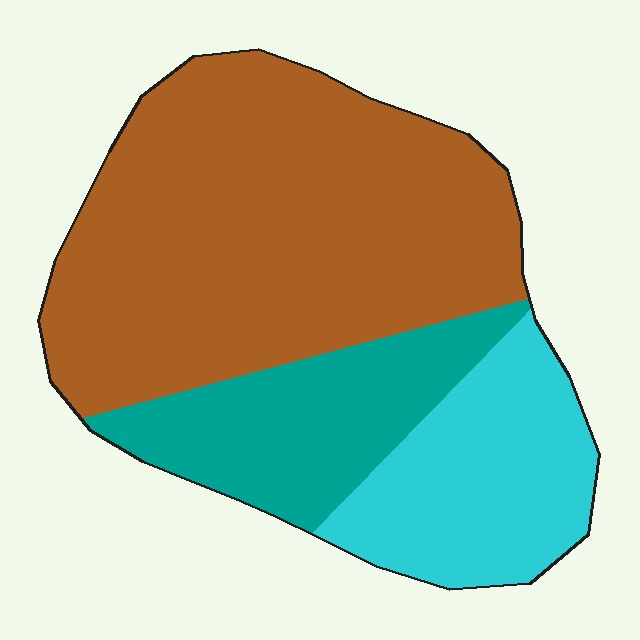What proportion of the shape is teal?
Teal takes up about one fifth (1/5) of the shape.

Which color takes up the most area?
Brown, at roughly 60%.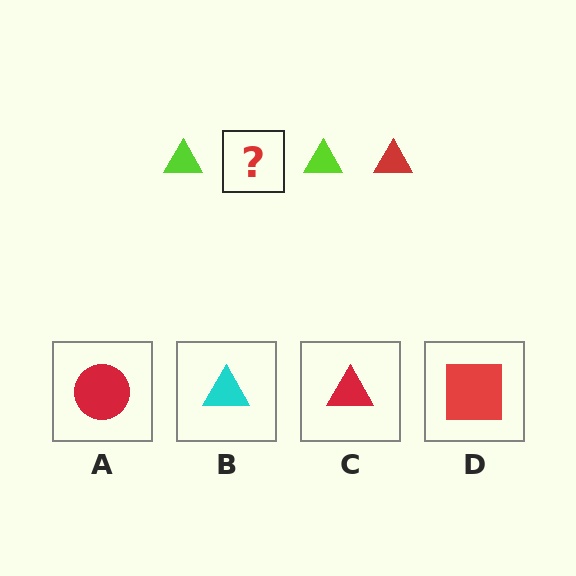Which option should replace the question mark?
Option C.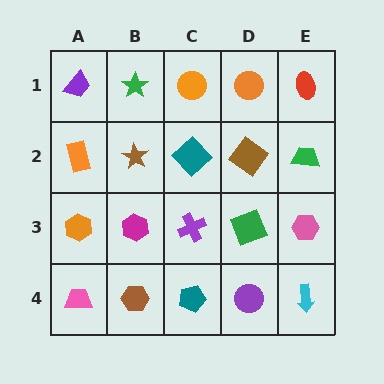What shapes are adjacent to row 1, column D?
A brown diamond (row 2, column D), an orange circle (row 1, column C), a red ellipse (row 1, column E).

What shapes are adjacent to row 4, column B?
A magenta hexagon (row 3, column B), a pink trapezoid (row 4, column A), a teal pentagon (row 4, column C).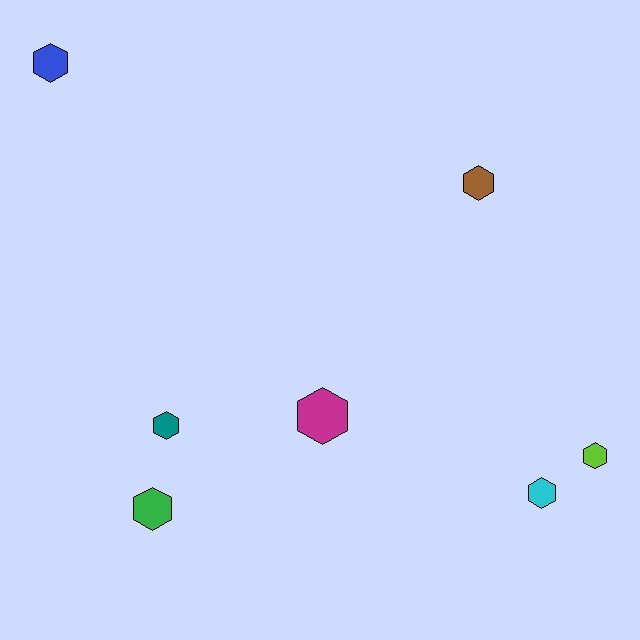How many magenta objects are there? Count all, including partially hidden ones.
There is 1 magenta object.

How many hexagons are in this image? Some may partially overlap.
There are 7 hexagons.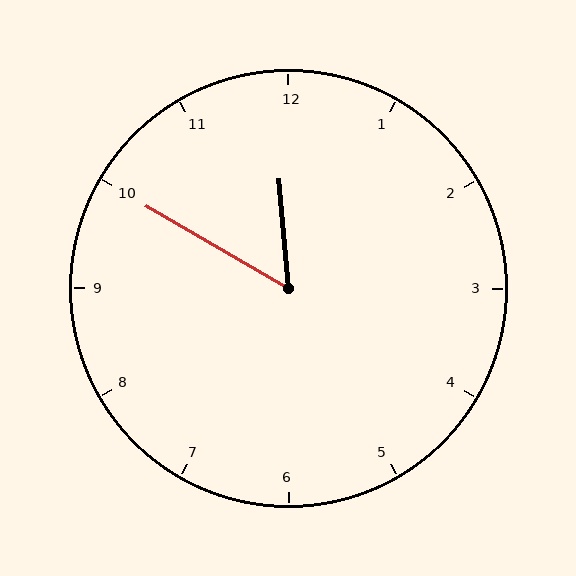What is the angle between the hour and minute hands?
Approximately 55 degrees.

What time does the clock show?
11:50.